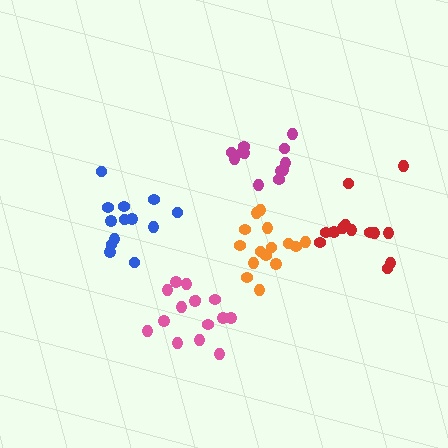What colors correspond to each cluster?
The clusters are colored: pink, magenta, orange, blue, red.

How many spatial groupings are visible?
There are 5 spatial groupings.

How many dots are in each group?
Group 1: 15 dots, Group 2: 12 dots, Group 3: 15 dots, Group 4: 13 dots, Group 5: 13 dots (68 total).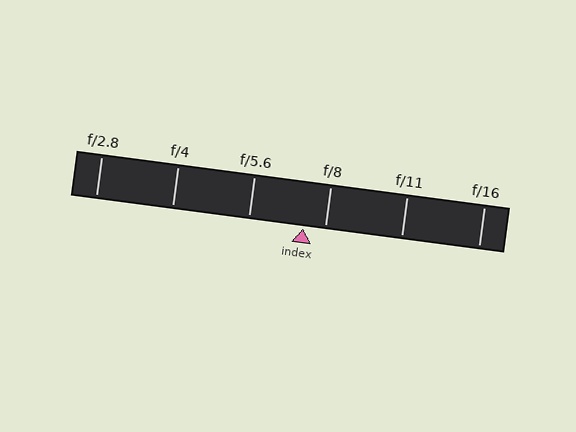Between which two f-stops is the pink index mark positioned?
The index mark is between f/5.6 and f/8.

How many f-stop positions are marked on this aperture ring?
There are 6 f-stop positions marked.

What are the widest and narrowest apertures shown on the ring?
The widest aperture shown is f/2.8 and the narrowest is f/16.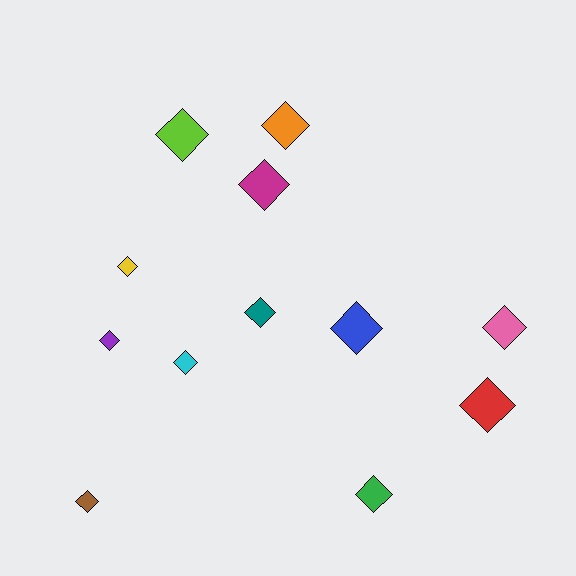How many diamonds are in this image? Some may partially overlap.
There are 12 diamonds.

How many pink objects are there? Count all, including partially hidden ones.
There is 1 pink object.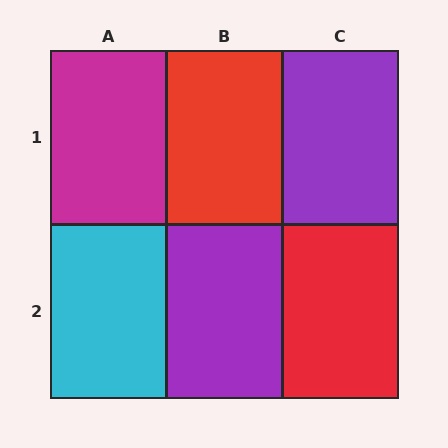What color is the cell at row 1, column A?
Magenta.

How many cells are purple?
2 cells are purple.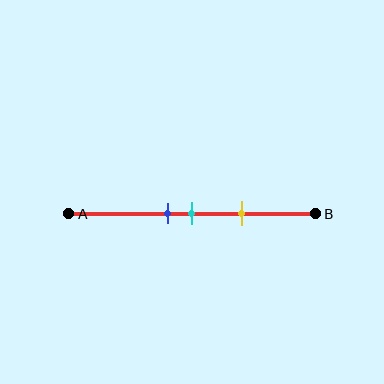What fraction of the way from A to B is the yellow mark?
The yellow mark is approximately 70% (0.7) of the way from A to B.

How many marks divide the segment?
There are 3 marks dividing the segment.